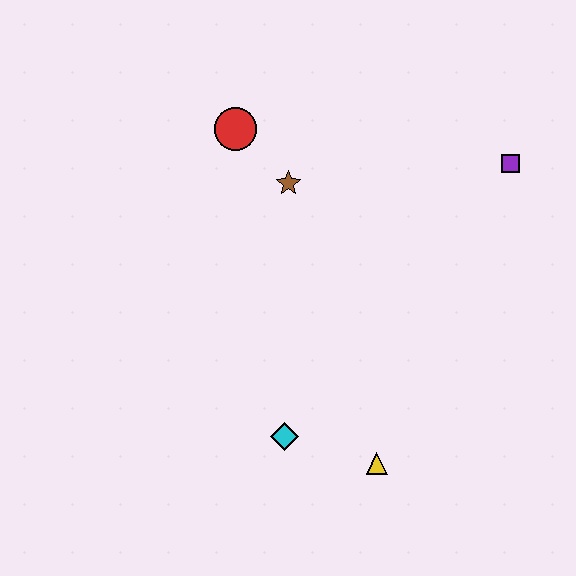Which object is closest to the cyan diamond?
The yellow triangle is closest to the cyan diamond.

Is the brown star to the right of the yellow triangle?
No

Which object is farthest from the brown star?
The yellow triangle is farthest from the brown star.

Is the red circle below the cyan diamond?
No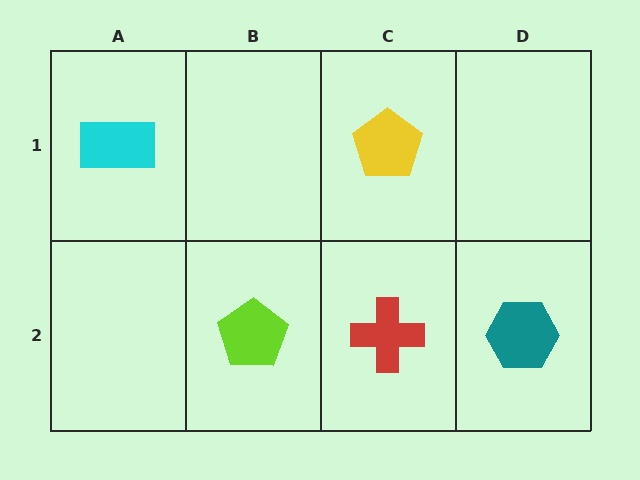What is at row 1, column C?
A yellow pentagon.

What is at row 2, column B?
A lime pentagon.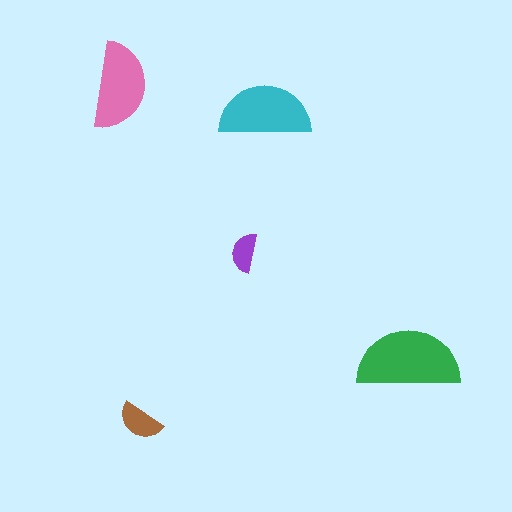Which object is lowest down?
The brown semicircle is bottommost.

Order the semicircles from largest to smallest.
the green one, the cyan one, the pink one, the brown one, the purple one.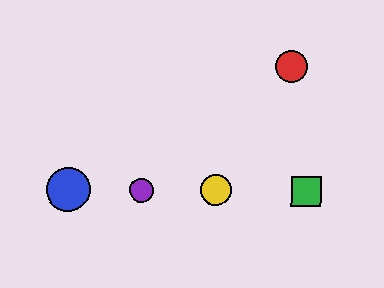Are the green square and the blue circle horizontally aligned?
Yes, both are at y≈191.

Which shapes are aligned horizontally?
The blue circle, the green square, the yellow circle, the purple circle are aligned horizontally.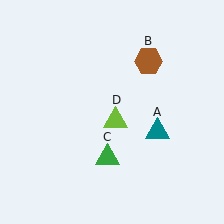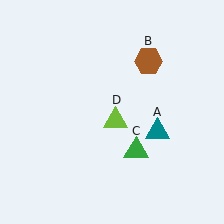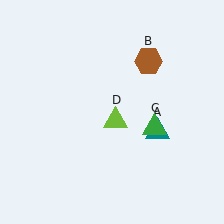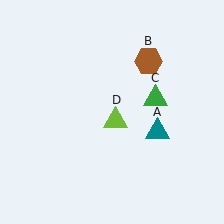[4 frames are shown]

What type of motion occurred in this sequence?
The green triangle (object C) rotated counterclockwise around the center of the scene.